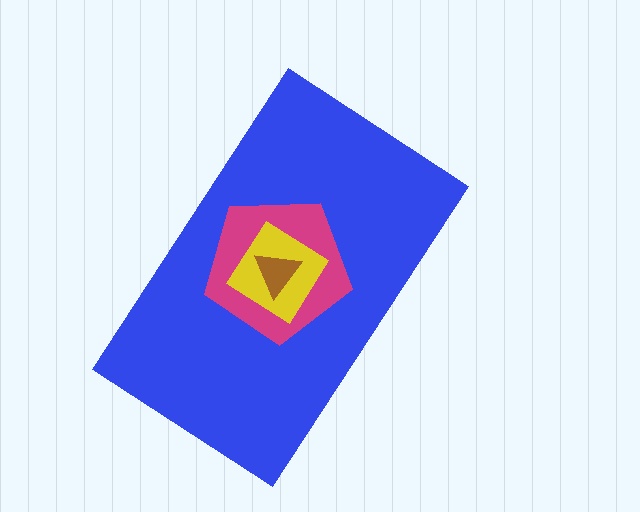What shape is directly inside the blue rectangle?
The magenta pentagon.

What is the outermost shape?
The blue rectangle.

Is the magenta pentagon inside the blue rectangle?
Yes.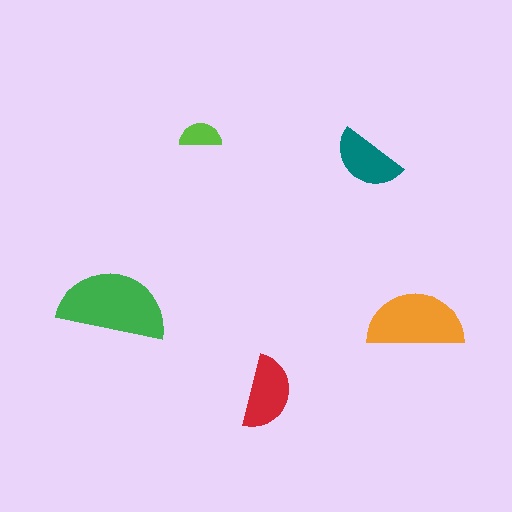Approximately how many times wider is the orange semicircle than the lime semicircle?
About 2.5 times wider.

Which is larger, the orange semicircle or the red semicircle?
The orange one.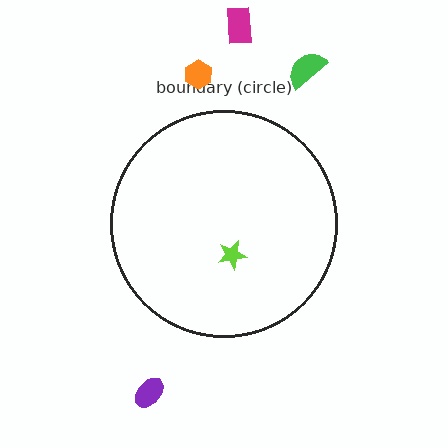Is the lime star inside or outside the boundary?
Inside.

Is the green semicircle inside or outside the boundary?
Outside.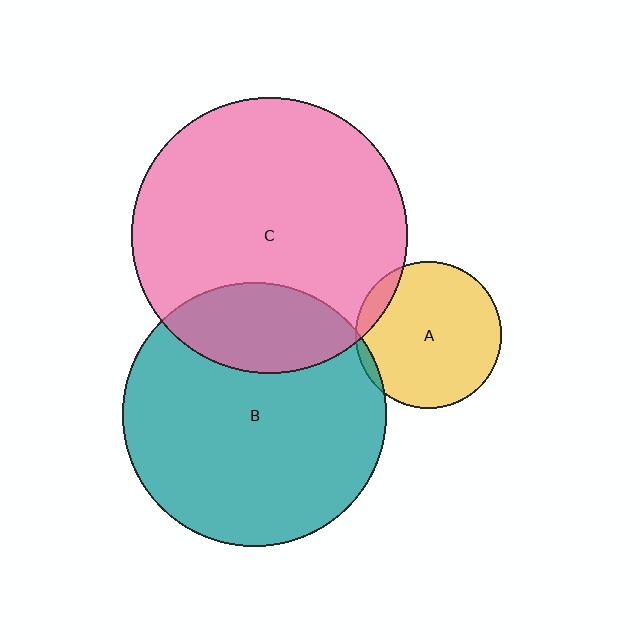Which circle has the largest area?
Circle C (pink).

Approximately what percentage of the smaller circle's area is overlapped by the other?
Approximately 5%.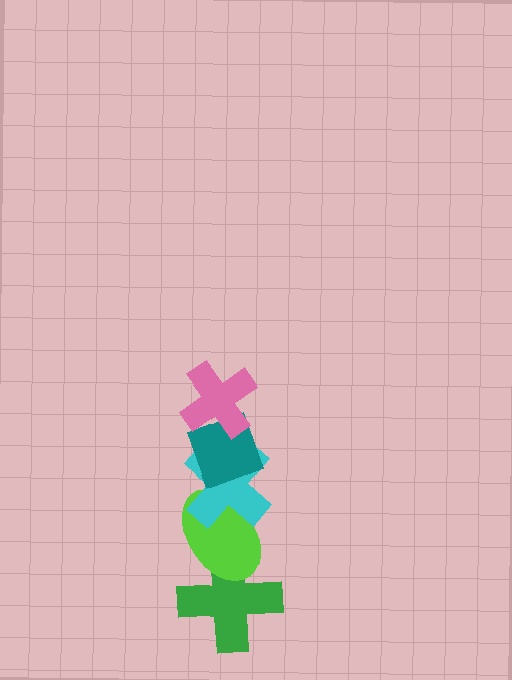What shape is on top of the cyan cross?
The teal diamond is on top of the cyan cross.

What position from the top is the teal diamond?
The teal diamond is 2nd from the top.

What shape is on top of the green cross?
The lime ellipse is on top of the green cross.